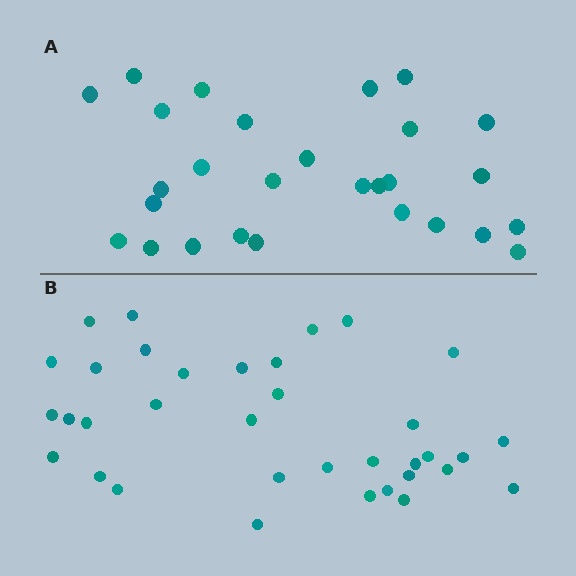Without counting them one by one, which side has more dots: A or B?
Region B (the bottom region) has more dots.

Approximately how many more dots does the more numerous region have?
Region B has roughly 8 or so more dots than region A.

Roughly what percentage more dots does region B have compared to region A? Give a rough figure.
About 25% more.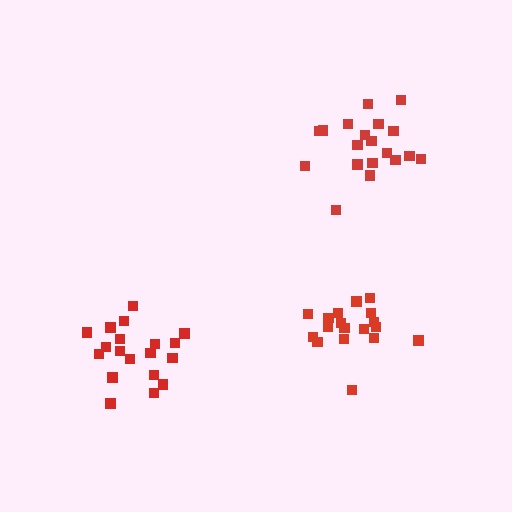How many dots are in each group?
Group 1: 19 dots, Group 2: 19 dots, Group 3: 18 dots (56 total).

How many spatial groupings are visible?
There are 3 spatial groupings.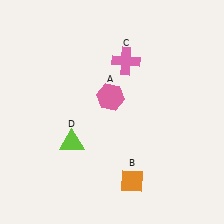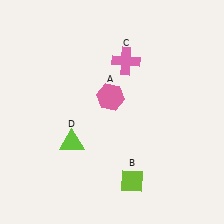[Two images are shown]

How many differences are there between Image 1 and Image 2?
There is 1 difference between the two images.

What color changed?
The diamond (B) changed from orange in Image 1 to lime in Image 2.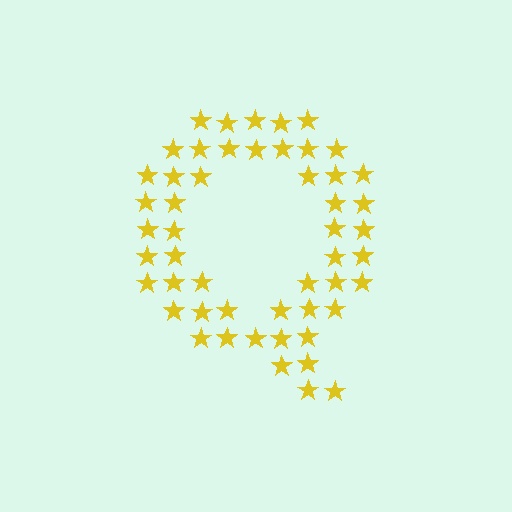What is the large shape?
The large shape is the letter Q.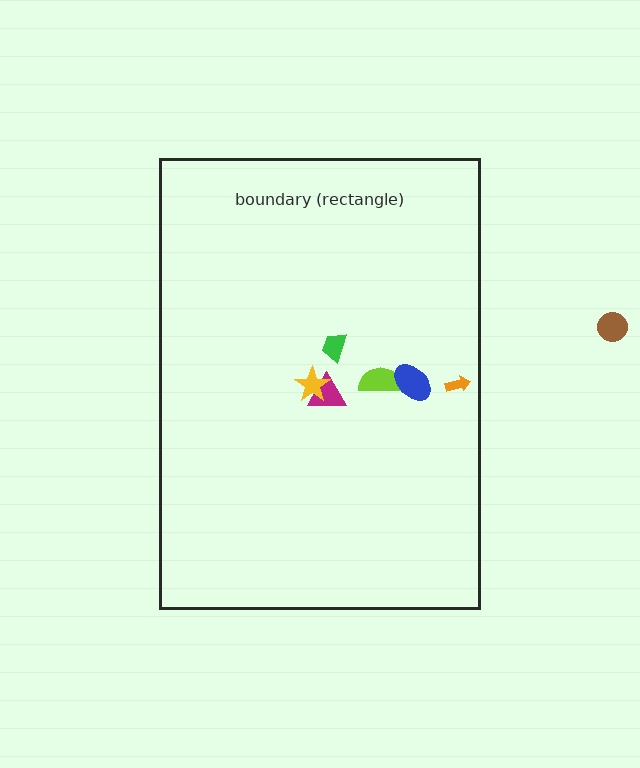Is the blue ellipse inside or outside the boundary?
Inside.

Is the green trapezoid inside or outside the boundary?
Inside.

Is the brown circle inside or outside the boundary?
Outside.